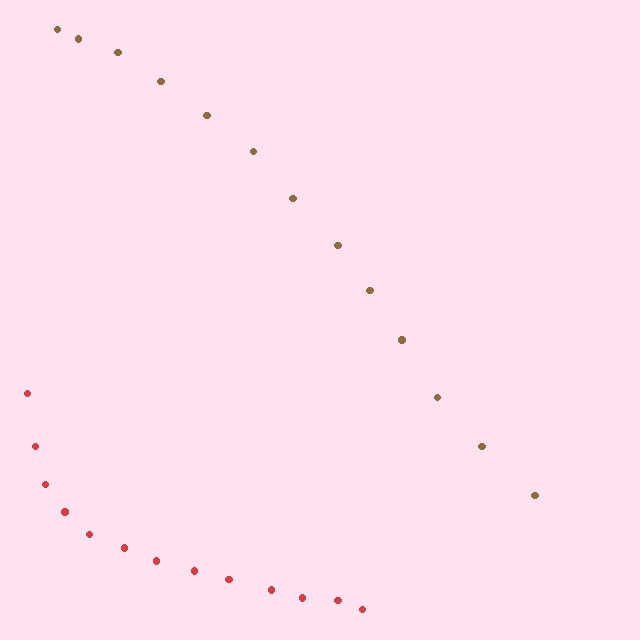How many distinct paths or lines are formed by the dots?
There are 2 distinct paths.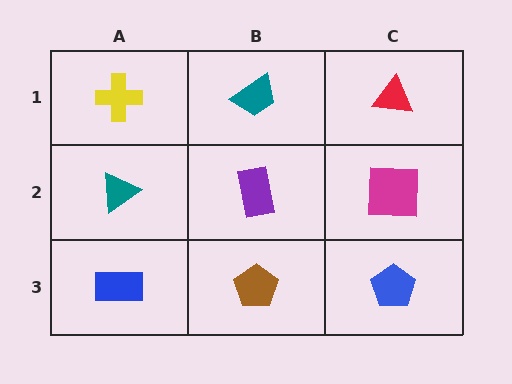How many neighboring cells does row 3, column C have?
2.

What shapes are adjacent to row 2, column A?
A yellow cross (row 1, column A), a blue rectangle (row 3, column A), a purple rectangle (row 2, column B).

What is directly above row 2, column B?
A teal trapezoid.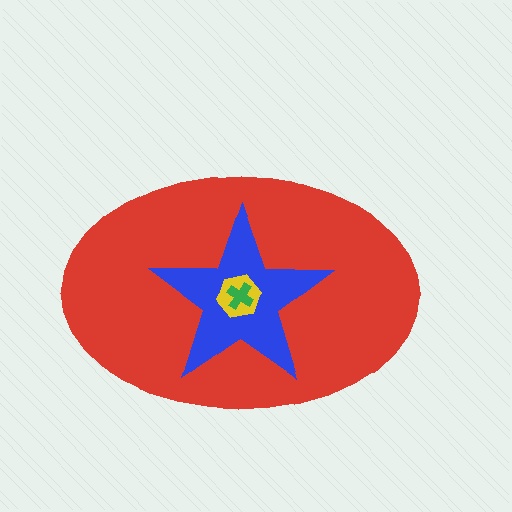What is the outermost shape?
The red ellipse.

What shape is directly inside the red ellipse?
The blue star.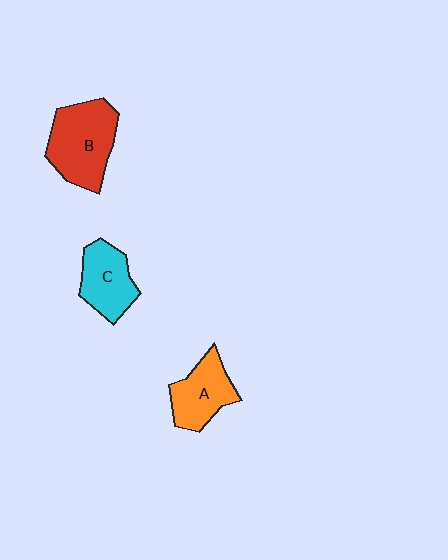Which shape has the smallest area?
Shape C (cyan).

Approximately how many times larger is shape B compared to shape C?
Approximately 1.4 times.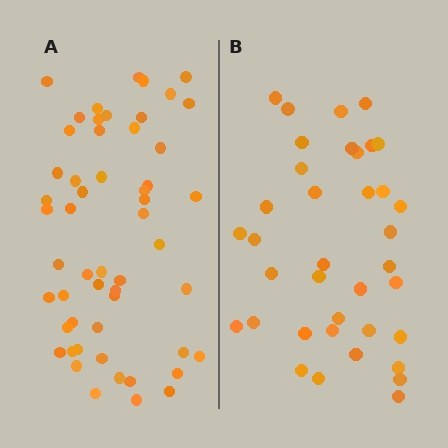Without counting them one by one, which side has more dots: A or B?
Region A (the left region) has more dots.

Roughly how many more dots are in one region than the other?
Region A has approximately 15 more dots than region B.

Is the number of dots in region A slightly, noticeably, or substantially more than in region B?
Region A has substantially more. The ratio is roughly 1.5 to 1.